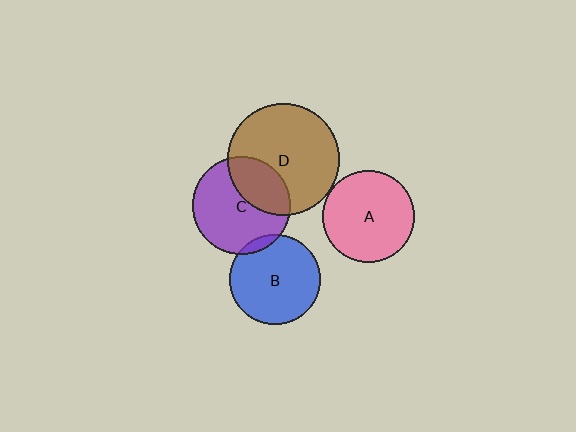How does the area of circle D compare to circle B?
Approximately 1.5 times.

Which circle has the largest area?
Circle D (brown).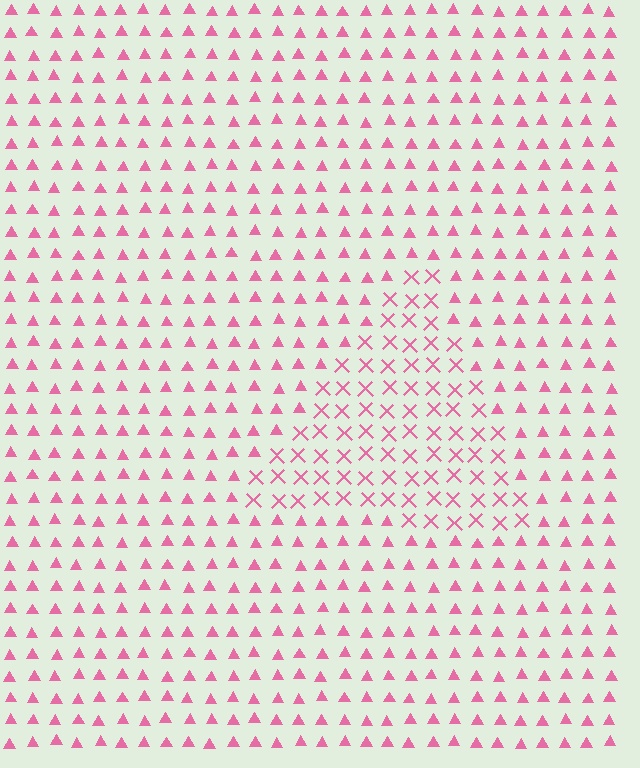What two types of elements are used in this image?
The image uses X marks inside the triangle region and triangles outside it.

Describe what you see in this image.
The image is filled with small pink elements arranged in a uniform grid. A triangle-shaped region contains X marks, while the surrounding area contains triangles. The boundary is defined purely by the change in element shape.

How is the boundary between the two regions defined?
The boundary is defined by a change in element shape: X marks inside vs. triangles outside. All elements share the same color and spacing.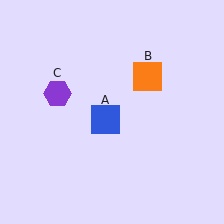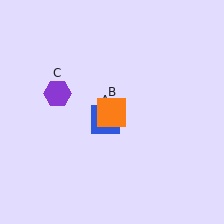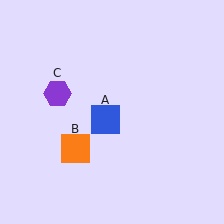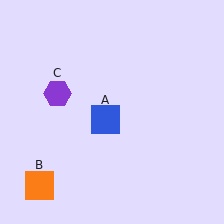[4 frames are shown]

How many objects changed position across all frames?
1 object changed position: orange square (object B).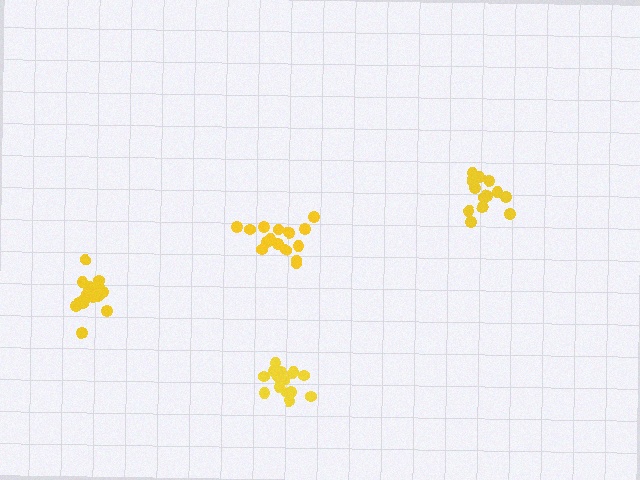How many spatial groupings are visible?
There are 4 spatial groupings.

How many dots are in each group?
Group 1: 14 dots, Group 2: 16 dots, Group 3: 16 dots, Group 4: 15 dots (61 total).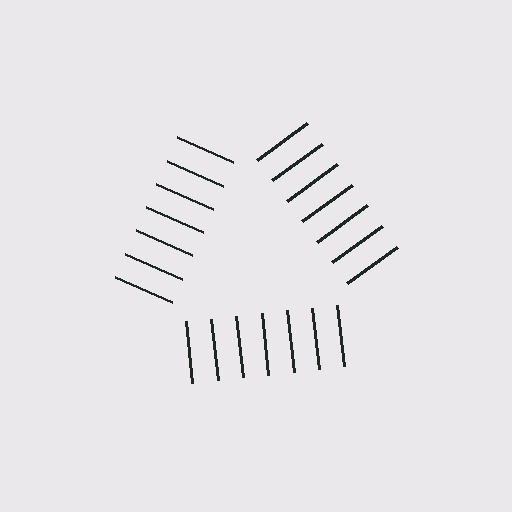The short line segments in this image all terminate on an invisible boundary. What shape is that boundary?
An illusory triangle — the line segments terminate on its edges but no continuous stroke is drawn.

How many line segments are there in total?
21 — 7 along each of the 3 edges.